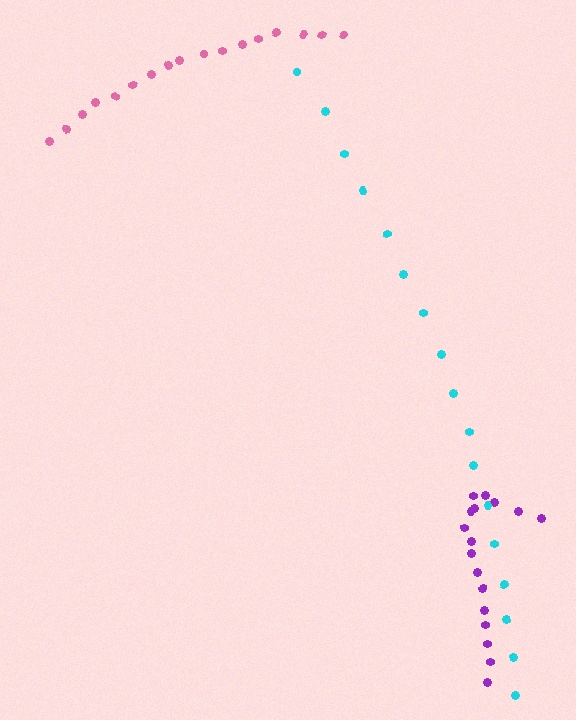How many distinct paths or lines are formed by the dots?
There are 3 distinct paths.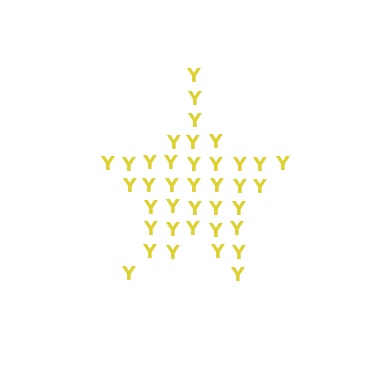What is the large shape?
The large shape is a star.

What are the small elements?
The small elements are letter Y's.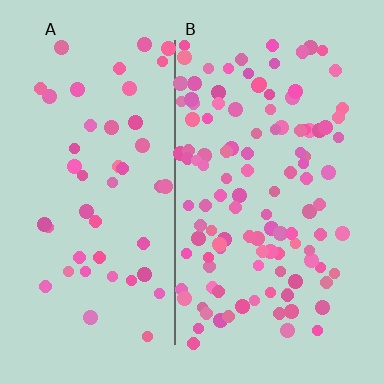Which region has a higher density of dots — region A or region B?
B (the right).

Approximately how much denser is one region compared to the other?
Approximately 2.5× — region B over region A.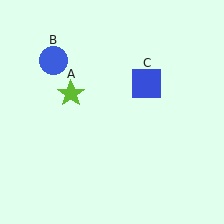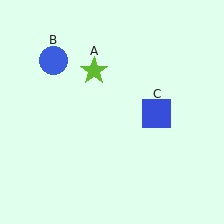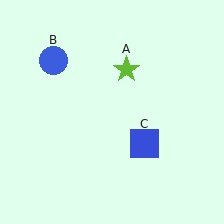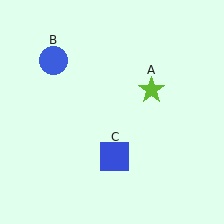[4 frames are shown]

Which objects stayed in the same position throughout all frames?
Blue circle (object B) remained stationary.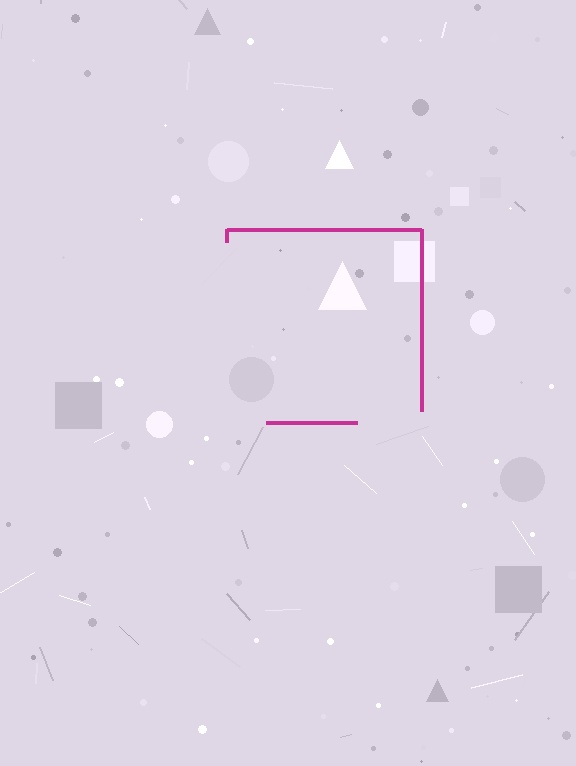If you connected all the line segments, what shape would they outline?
They would outline a square.